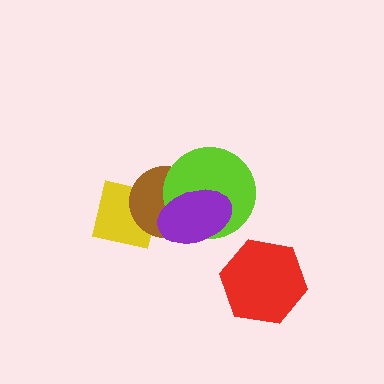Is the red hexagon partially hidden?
No, no other shape covers it.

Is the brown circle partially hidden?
Yes, it is partially covered by another shape.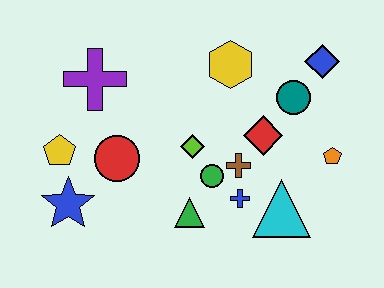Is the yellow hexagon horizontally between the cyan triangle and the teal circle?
No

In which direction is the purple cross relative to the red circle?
The purple cross is above the red circle.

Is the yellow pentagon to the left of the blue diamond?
Yes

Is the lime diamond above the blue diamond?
No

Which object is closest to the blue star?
The yellow pentagon is closest to the blue star.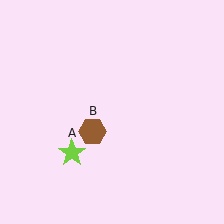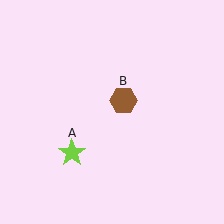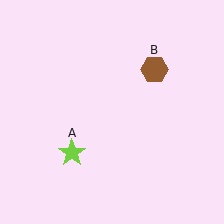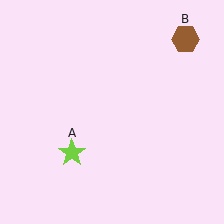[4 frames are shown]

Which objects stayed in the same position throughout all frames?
Lime star (object A) remained stationary.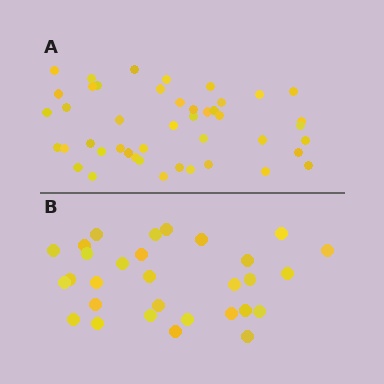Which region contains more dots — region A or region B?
Region A (the top region) has more dots.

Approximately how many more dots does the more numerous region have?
Region A has approximately 15 more dots than region B.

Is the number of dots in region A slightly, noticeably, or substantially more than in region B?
Region A has substantially more. The ratio is roughly 1.5 to 1.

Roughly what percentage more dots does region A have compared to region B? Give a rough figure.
About 50% more.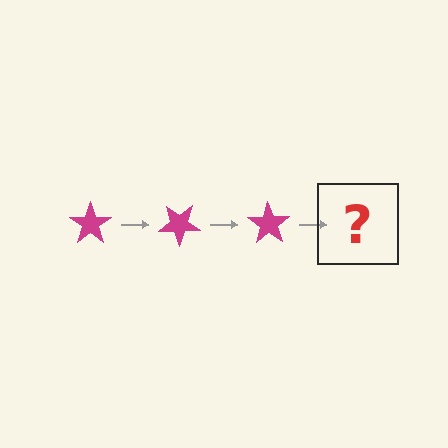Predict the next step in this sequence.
The next step is a magenta star rotated 105 degrees.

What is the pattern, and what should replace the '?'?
The pattern is that the star rotates 35 degrees each step. The '?' should be a magenta star rotated 105 degrees.